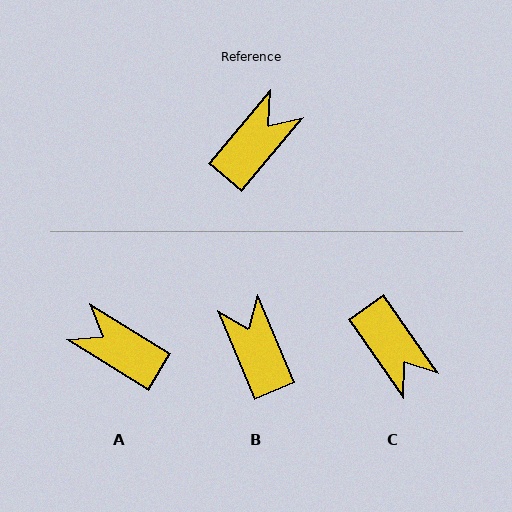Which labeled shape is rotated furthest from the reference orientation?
C, about 105 degrees away.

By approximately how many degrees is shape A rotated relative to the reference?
Approximately 98 degrees counter-clockwise.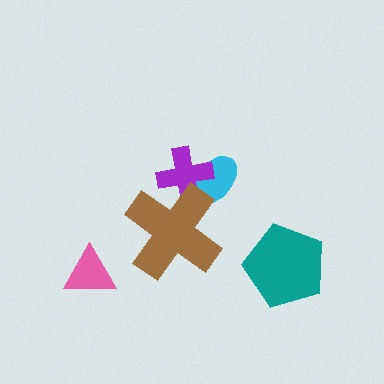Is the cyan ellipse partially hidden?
Yes, it is partially covered by another shape.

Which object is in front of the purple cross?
The brown cross is in front of the purple cross.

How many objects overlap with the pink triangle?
0 objects overlap with the pink triangle.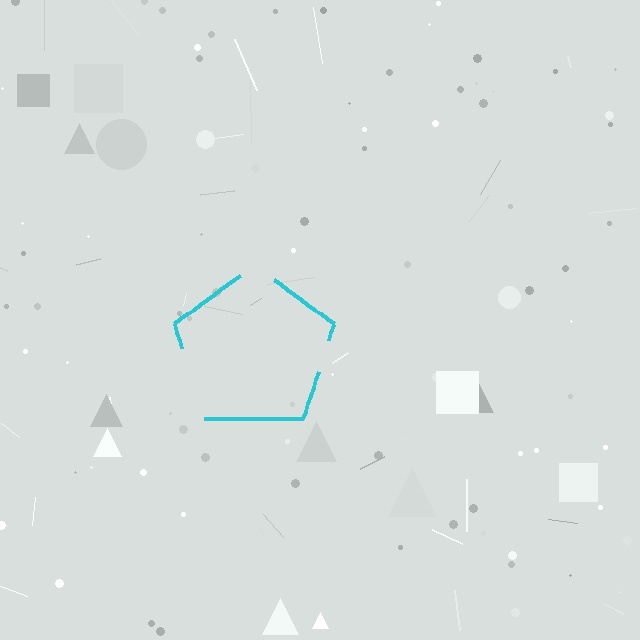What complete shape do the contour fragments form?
The contour fragments form a pentagon.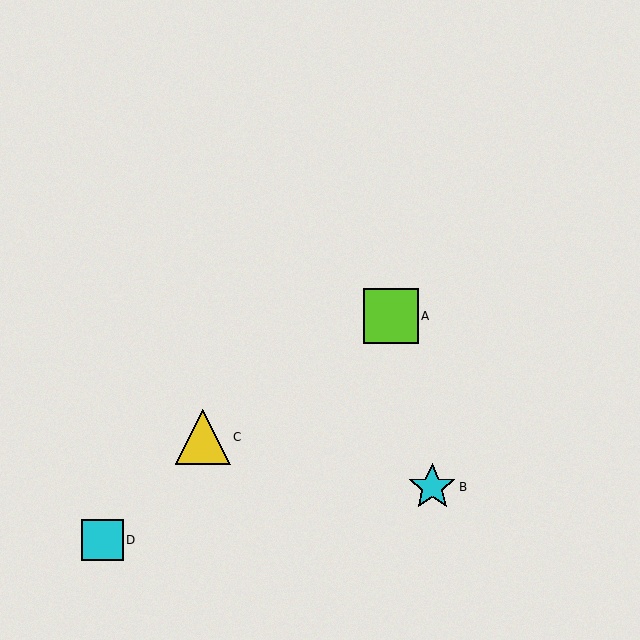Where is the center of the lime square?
The center of the lime square is at (391, 316).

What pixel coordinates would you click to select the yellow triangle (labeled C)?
Click at (203, 437) to select the yellow triangle C.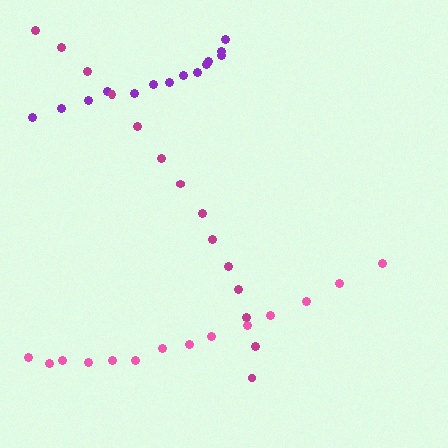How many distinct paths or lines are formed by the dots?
There are 3 distinct paths.